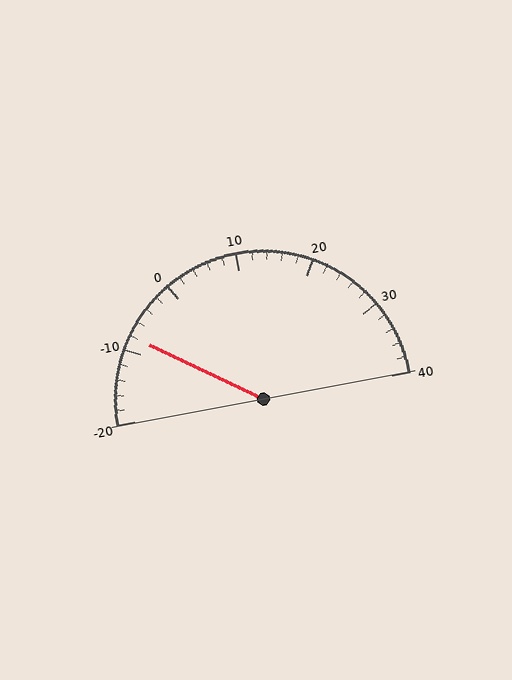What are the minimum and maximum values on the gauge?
The gauge ranges from -20 to 40.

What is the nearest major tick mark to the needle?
The nearest major tick mark is -10.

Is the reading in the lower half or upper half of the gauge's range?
The reading is in the lower half of the range (-20 to 40).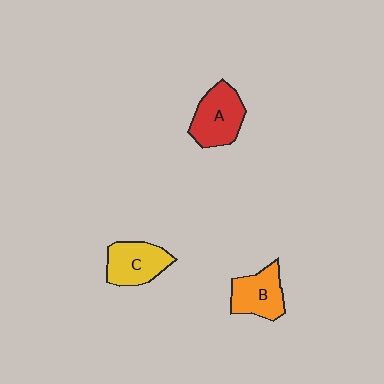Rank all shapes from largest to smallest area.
From largest to smallest: A (red), C (yellow), B (orange).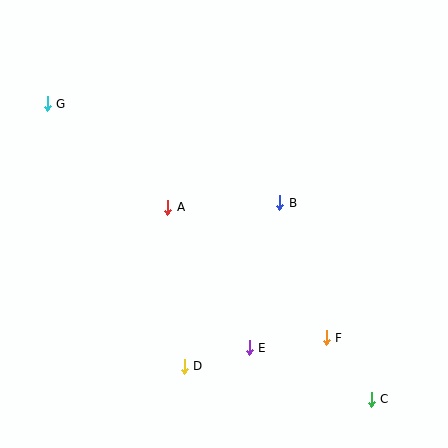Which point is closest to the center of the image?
Point A at (168, 207) is closest to the center.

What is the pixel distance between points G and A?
The distance between G and A is 159 pixels.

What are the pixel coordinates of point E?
Point E is at (249, 348).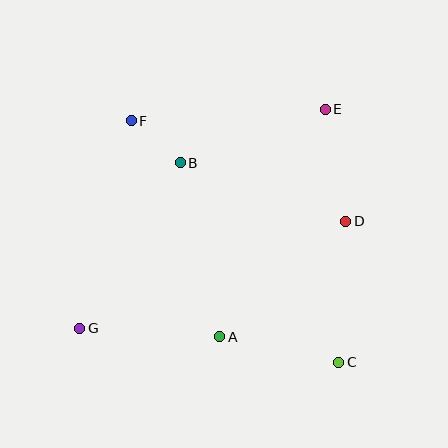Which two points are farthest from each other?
Points E and G are farthest from each other.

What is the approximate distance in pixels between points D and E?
The distance between D and E is approximately 114 pixels.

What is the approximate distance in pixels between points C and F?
The distance between C and F is approximately 318 pixels.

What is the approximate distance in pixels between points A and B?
The distance between A and B is approximately 179 pixels.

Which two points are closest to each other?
Points B and F are closest to each other.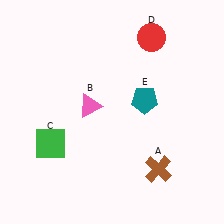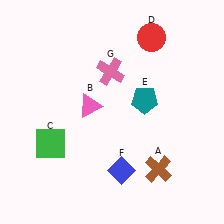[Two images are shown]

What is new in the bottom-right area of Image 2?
A blue diamond (F) was added in the bottom-right area of Image 2.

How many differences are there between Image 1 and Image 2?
There are 2 differences between the two images.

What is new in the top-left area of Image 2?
A pink cross (G) was added in the top-left area of Image 2.